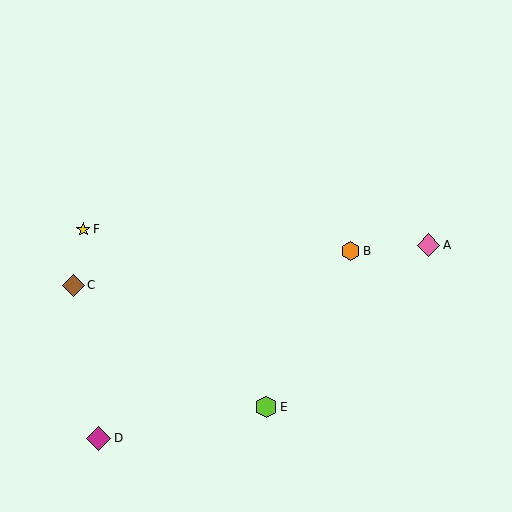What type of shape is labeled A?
Shape A is a pink diamond.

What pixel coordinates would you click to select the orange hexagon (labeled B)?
Click at (351, 251) to select the orange hexagon B.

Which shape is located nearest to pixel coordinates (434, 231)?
The pink diamond (labeled A) at (428, 245) is nearest to that location.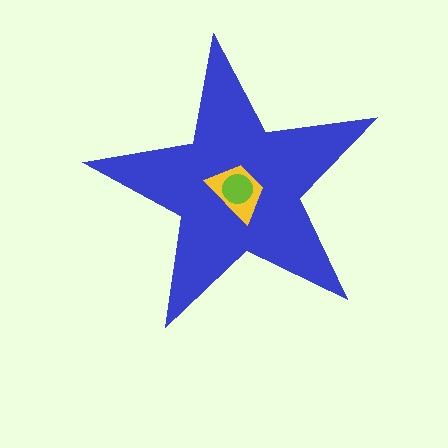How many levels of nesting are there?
3.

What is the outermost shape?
The blue star.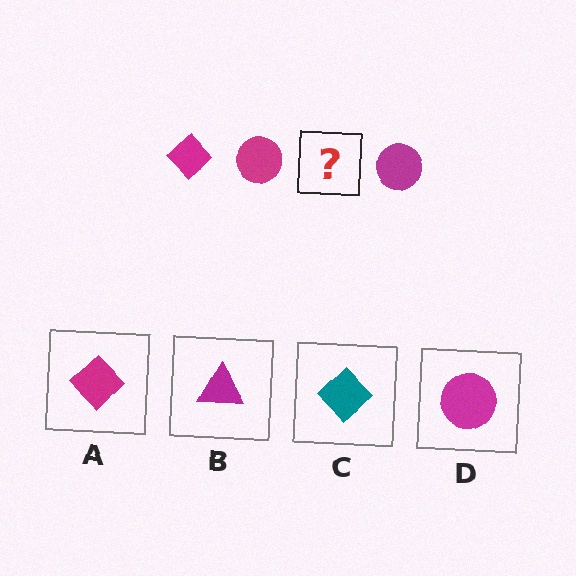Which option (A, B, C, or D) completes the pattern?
A.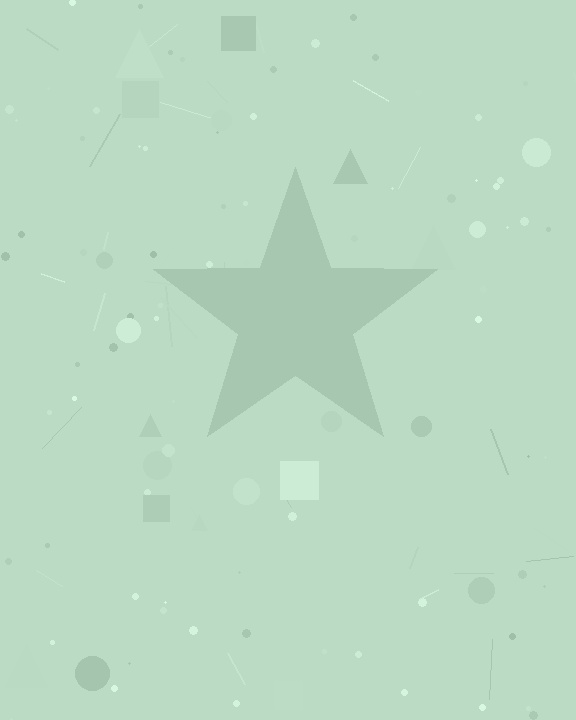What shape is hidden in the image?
A star is hidden in the image.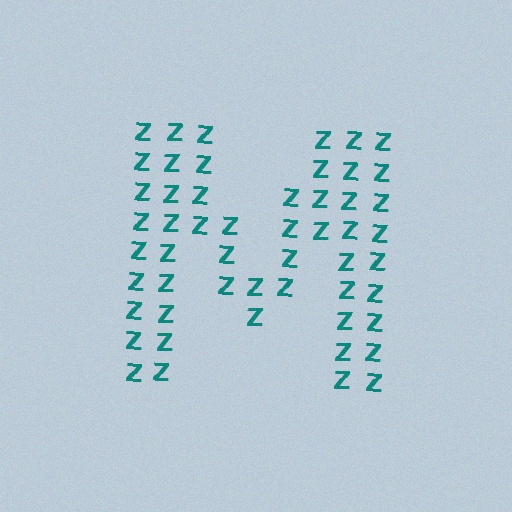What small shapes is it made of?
It is made of small letter Z's.